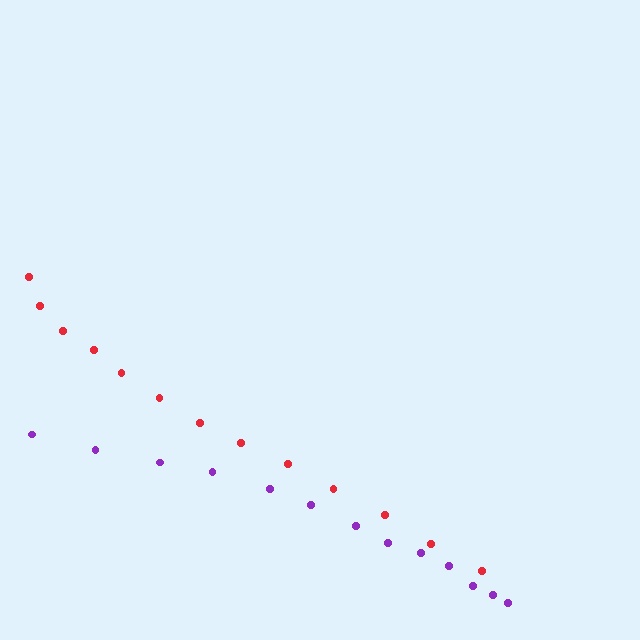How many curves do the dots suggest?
There are 2 distinct paths.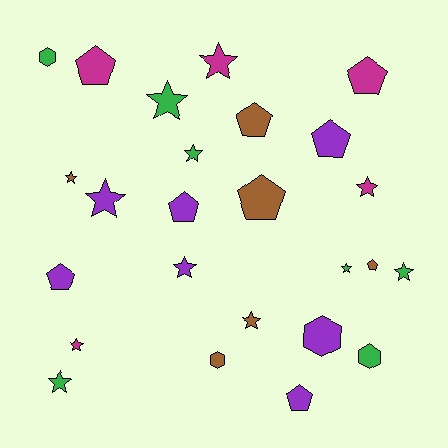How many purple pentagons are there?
There are 4 purple pentagons.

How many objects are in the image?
There are 25 objects.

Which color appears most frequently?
Green, with 7 objects.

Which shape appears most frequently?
Star, with 12 objects.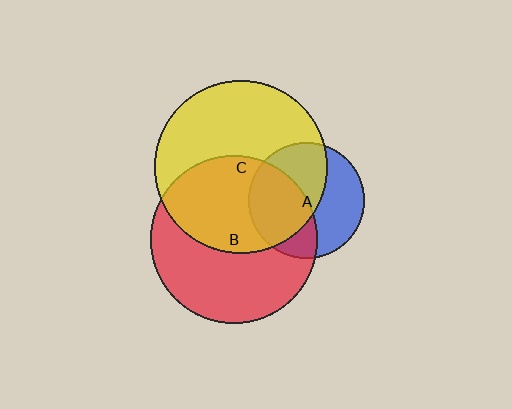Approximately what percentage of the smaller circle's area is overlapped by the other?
Approximately 50%.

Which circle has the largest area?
Circle C (yellow).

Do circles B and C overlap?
Yes.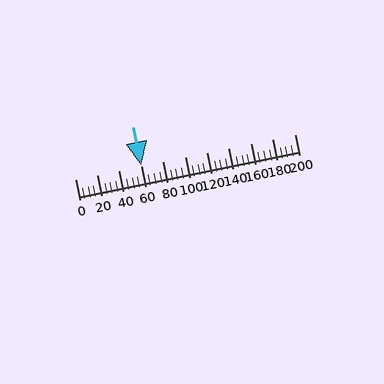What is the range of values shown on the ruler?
The ruler shows values from 0 to 200.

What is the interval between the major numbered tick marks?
The major tick marks are spaced 20 units apart.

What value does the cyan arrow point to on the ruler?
The cyan arrow points to approximately 60.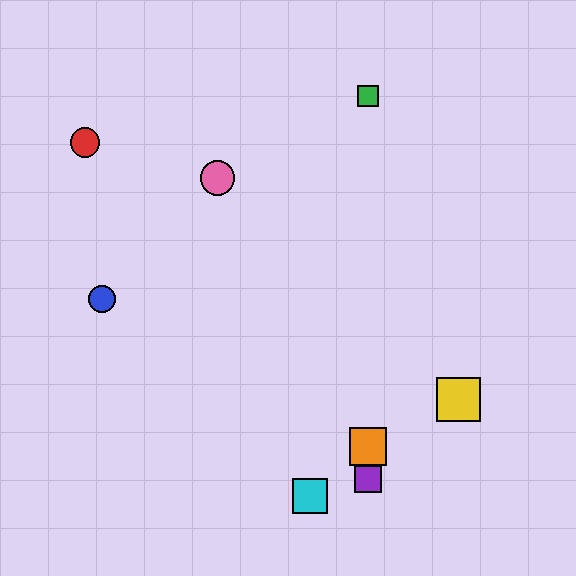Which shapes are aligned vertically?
The green square, the purple square, the orange square are aligned vertically.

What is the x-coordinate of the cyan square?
The cyan square is at x≈310.